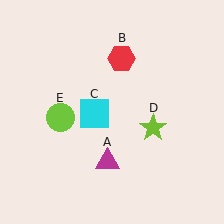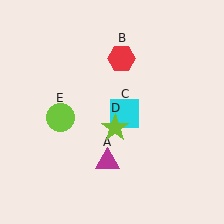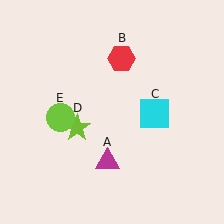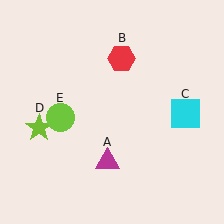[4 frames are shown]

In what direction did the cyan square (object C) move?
The cyan square (object C) moved right.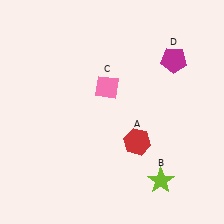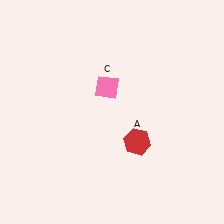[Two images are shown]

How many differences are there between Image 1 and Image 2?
There are 2 differences between the two images.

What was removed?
The magenta pentagon (D), the lime star (B) were removed in Image 2.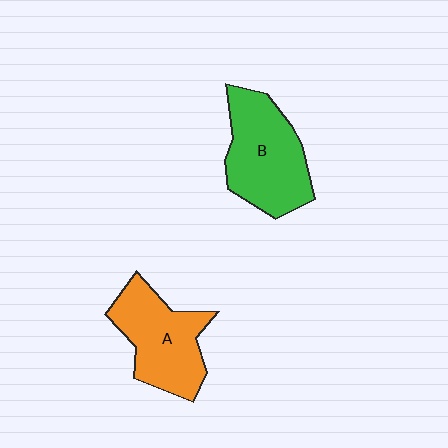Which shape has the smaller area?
Shape A (orange).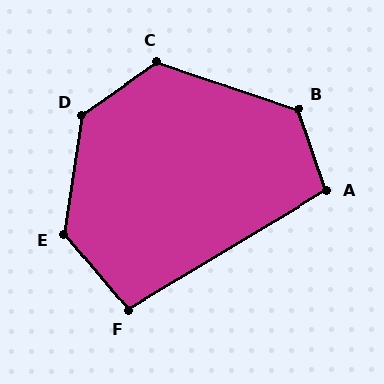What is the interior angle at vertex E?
Approximately 132 degrees (obtuse).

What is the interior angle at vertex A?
Approximately 102 degrees (obtuse).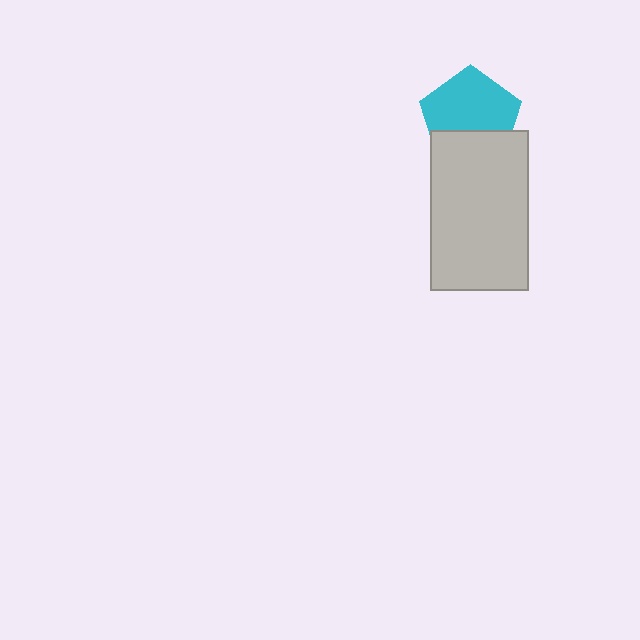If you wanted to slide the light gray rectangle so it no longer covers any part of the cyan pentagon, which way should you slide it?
Slide it down — that is the most direct way to separate the two shapes.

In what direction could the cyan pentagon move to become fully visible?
The cyan pentagon could move up. That would shift it out from behind the light gray rectangle entirely.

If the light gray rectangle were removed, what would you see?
You would see the complete cyan pentagon.